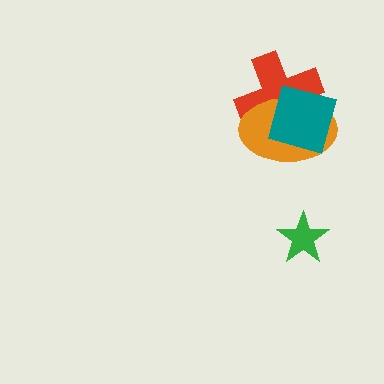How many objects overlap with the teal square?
2 objects overlap with the teal square.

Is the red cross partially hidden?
Yes, it is partially covered by another shape.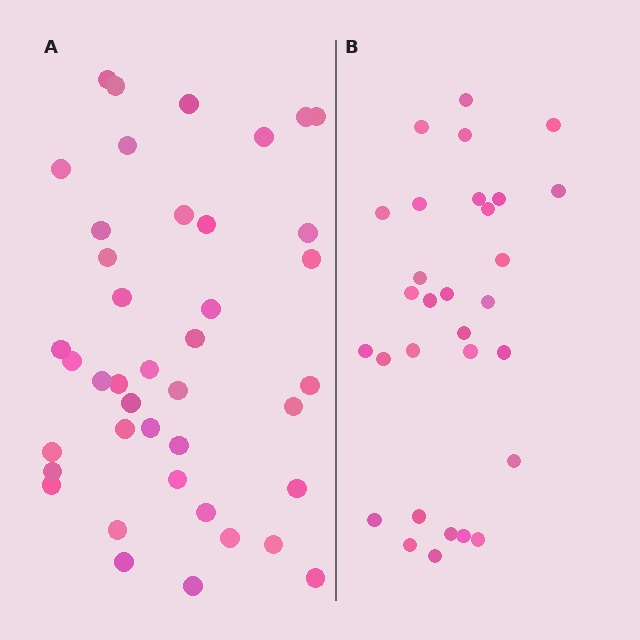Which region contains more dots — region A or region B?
Region A (the left region) has more dots.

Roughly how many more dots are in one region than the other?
Region A has roughly 12 or so more dots than region B.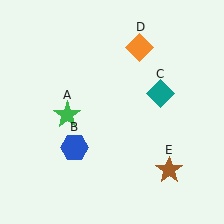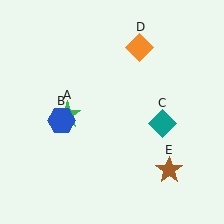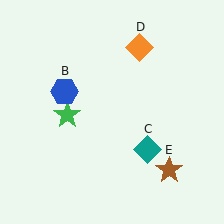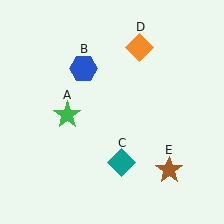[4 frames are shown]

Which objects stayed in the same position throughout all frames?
Green star (object A) and orange diamond (object D) and brown star (object E) remained stationary.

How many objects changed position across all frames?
2 objects changed position: blue hexagon (object B), teal diamond (object C).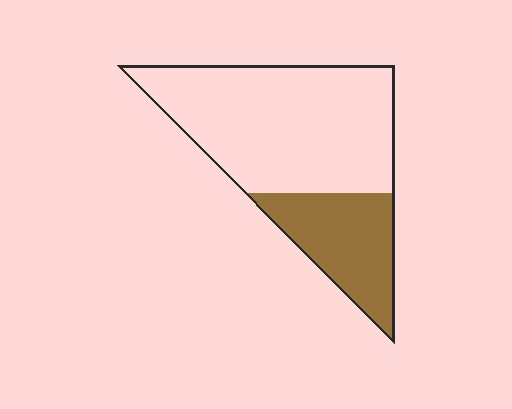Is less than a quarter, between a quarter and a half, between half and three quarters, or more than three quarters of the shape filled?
Between a quarter and a half.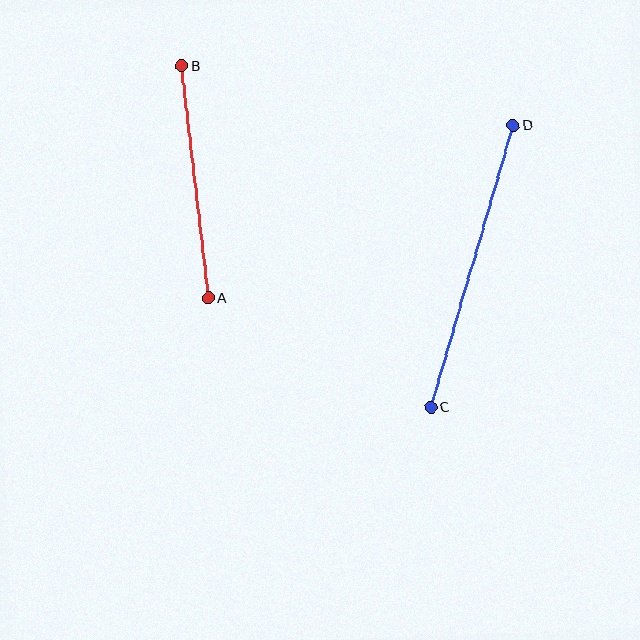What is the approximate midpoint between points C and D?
The midpoint is at approximately (472, 267) pixels.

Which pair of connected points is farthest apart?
Points C and D are farthest apart.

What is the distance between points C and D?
The distance is approximately 294 pixels.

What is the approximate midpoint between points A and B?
The midpoint is at approximately (195, 182) pixels.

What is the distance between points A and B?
The distance is approximately 233 pixels.